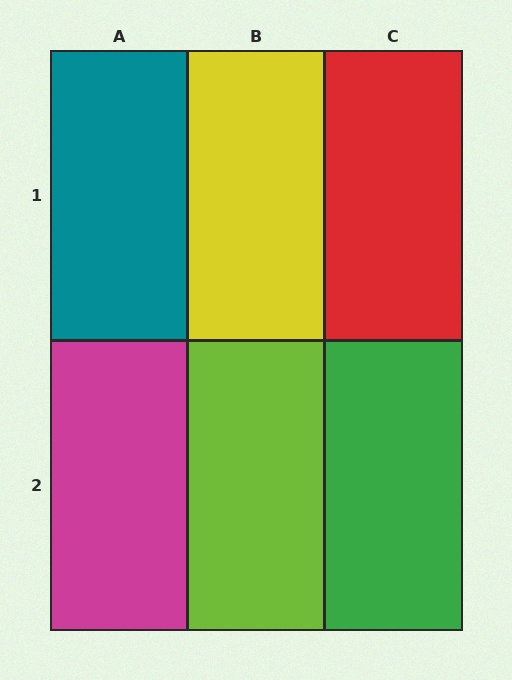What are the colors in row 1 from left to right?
Teal, yellow, red.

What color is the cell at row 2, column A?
Magenta.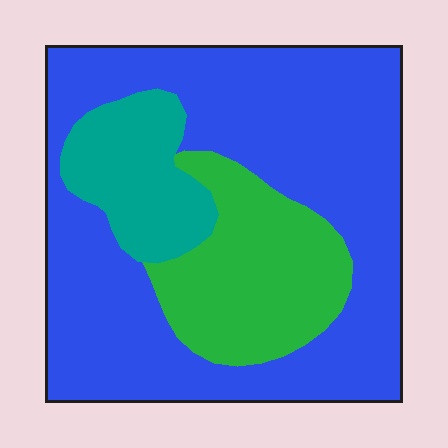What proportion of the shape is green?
Green covers around 20% of the shape.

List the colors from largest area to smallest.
From largest to smallest: blue, green, teal.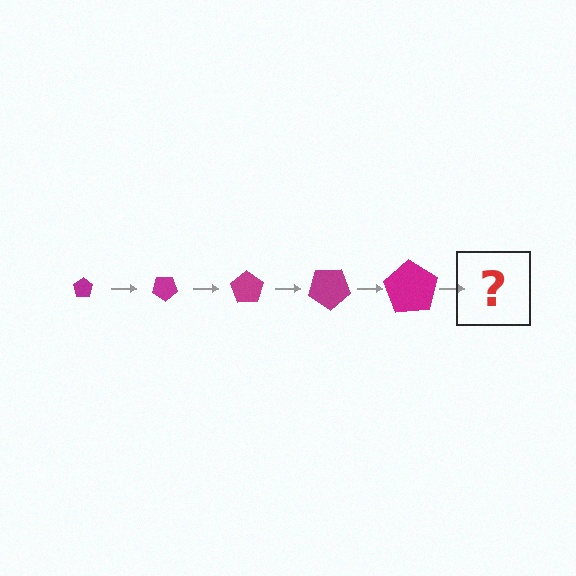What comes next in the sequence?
The next element should be a pentagon, larger than the previous one and rotated 175 degrees from the start.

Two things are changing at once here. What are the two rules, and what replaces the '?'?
The two rules are that the pentagon grows larger each step and it rotates 35 degrees each step. The '?' should be a pentagon, larger than the previous one and rotated 175 degrees from the start.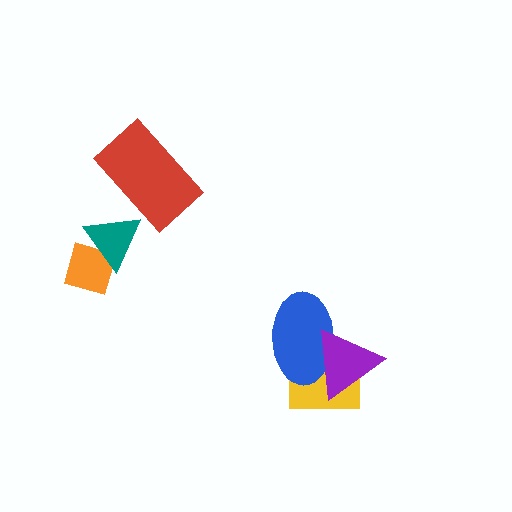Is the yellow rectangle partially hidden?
Yes, it is partially covered by another shape.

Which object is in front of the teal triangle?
The red rectangle is in front of the teal triangle.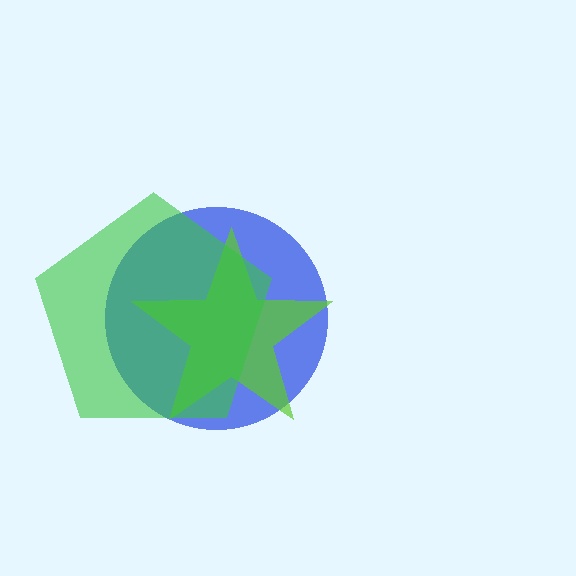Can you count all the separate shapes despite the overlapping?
Yes, there are 3 separate shapes.